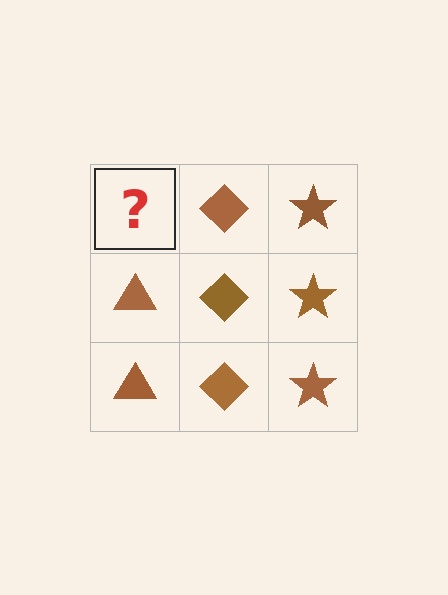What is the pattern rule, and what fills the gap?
The rule is that each column has a consistent shape. The gap should be filled with a brown triangle.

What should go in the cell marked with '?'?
The missing cell should contain a brown triangle.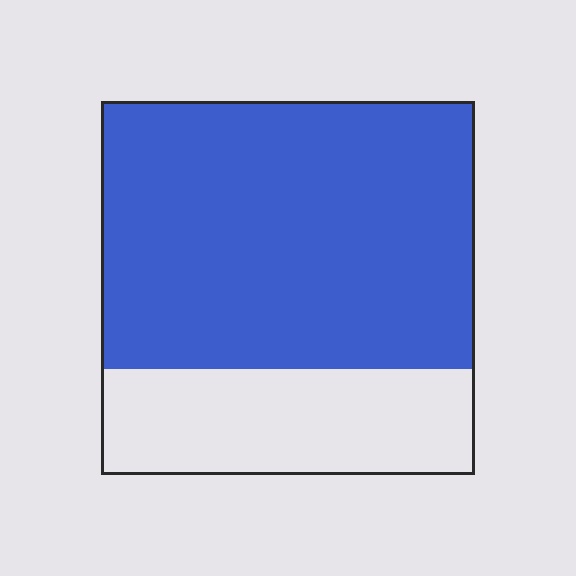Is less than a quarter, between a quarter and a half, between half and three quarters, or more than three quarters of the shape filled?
Between half and three quarters.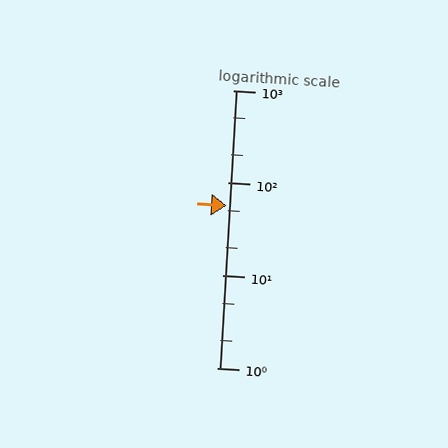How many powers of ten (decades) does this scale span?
The scale spans 3 decades, from 1 to 1000.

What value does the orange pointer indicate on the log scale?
The pointer indicates approximately 57.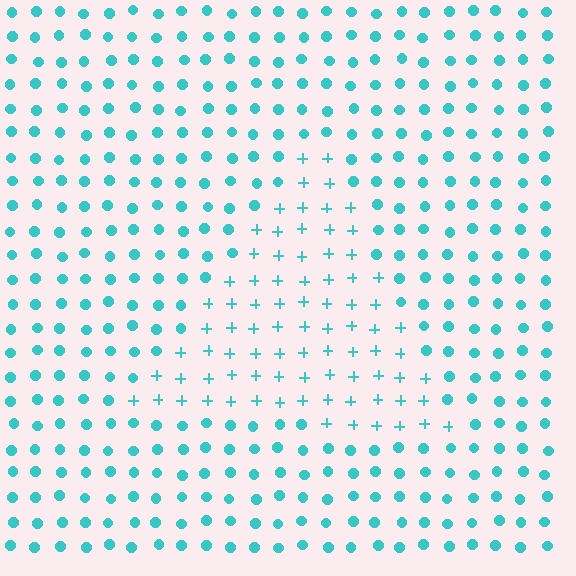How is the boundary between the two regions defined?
The boundary is defined by a change in element shape: plus signs inside vs. circles outside. All elements share the same color and spacing.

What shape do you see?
I see a triangle.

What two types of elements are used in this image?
The image uses plus signs inside the triangle region and circles outside it.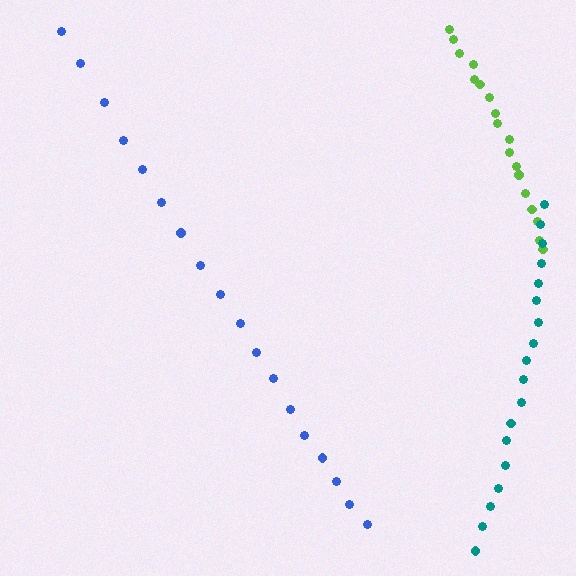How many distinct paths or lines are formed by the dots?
There are 3 distinct paths.